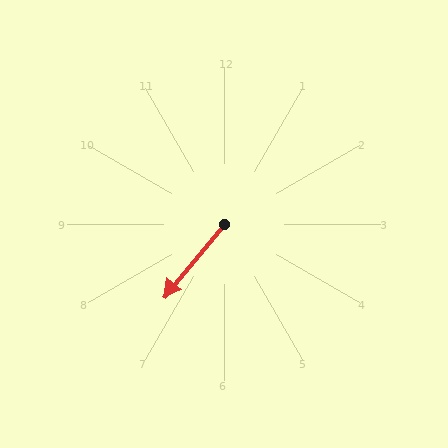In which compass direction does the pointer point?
Southwest.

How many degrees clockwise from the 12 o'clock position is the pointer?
Approximately 220 degrees.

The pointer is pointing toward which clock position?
Roughly 7 o'clock.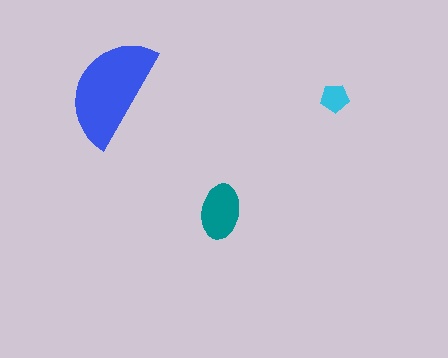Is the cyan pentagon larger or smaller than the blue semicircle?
Smaller.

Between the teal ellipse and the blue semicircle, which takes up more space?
The blue semicircle.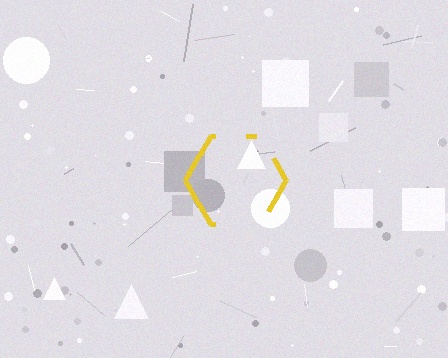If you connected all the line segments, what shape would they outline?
They would outline a hexagon.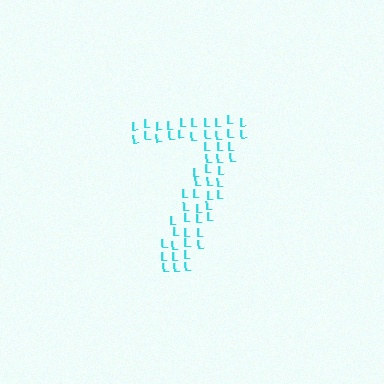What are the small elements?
The small elements are letter L's.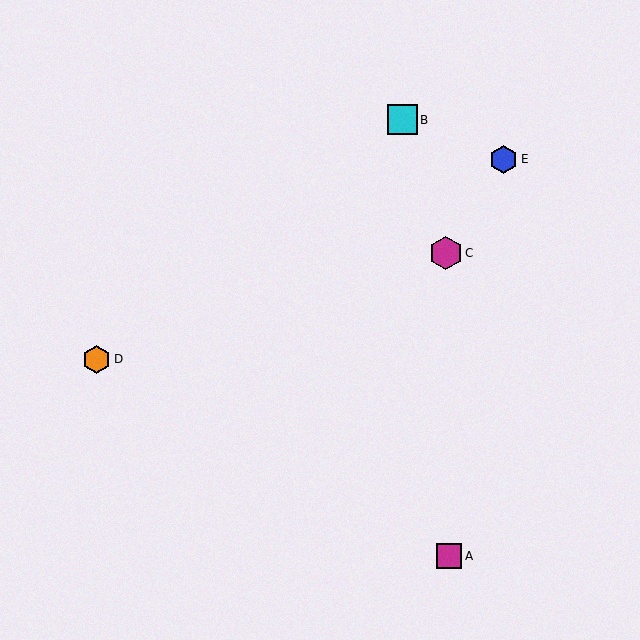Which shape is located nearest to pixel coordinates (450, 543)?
The magenta square (labeled A) at (449, 556) is nearest to that location.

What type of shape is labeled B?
Shape B is a cyan square.